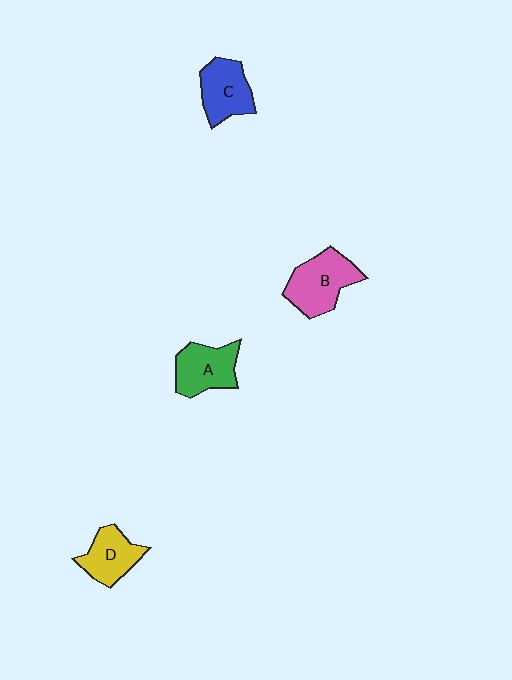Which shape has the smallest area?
Shape D (yellow).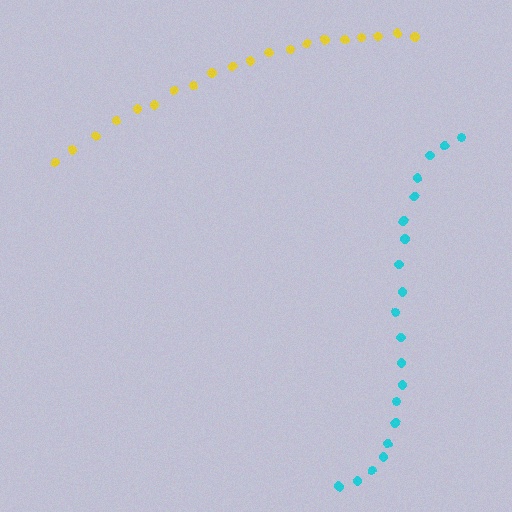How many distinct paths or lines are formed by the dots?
There are 2 distinct paths.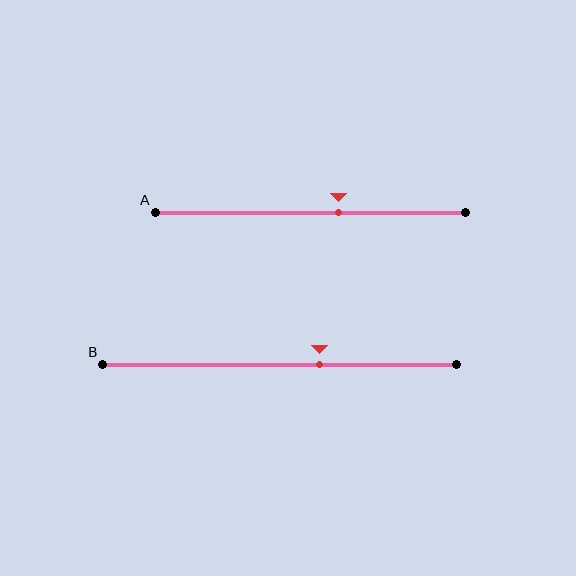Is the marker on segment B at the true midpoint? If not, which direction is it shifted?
No, the marker on segment B is shifted to the right by about 11% of the segment length.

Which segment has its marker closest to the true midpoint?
Segment A has its marker closest to the true midpoint.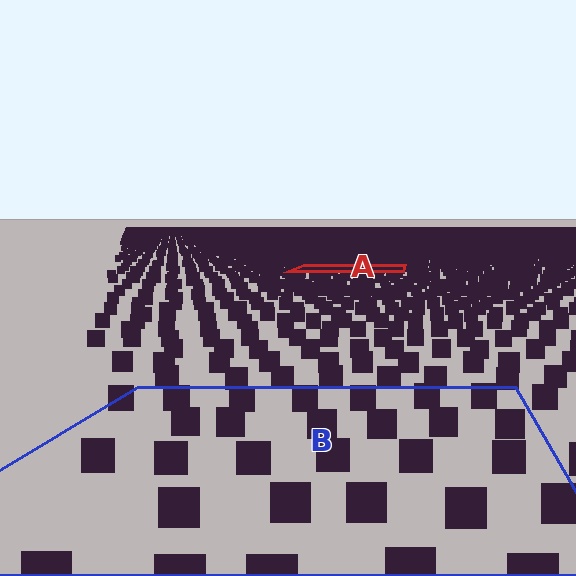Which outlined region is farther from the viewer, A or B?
Region A is farther from the viewer — the texture elements inside it appear smaller and more densely packed.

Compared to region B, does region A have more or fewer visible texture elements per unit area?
Region A has more texture elements per unit area — they are packed more densely because it is farther away.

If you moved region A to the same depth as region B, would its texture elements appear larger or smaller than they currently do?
They would appear larger. At a closer depth, the same texture elements are projected at a bigger on-screen size.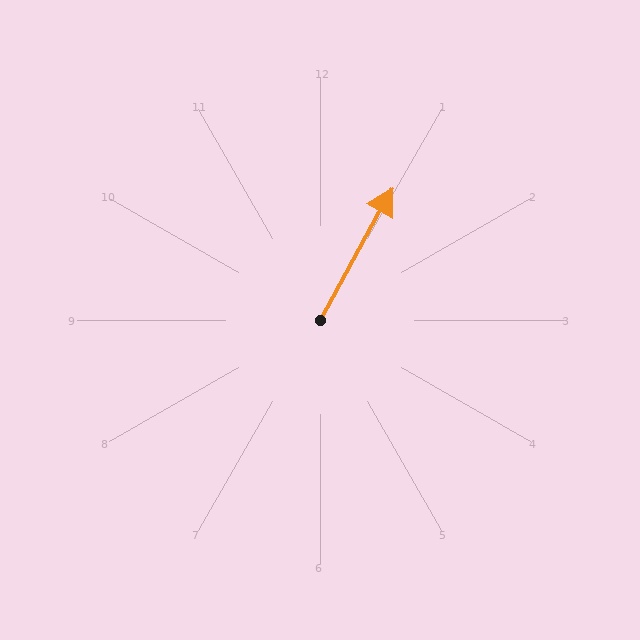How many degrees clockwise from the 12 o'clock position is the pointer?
Approximately 29 degrees.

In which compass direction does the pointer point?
Northeast.